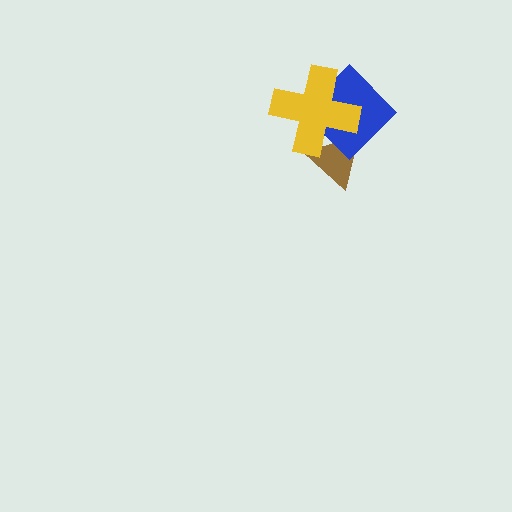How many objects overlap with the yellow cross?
2 objects overlap with the yellow cross.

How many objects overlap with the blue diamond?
2 objects overlap with the blue diamond.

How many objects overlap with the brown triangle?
2 objects overlap with the brown triangle.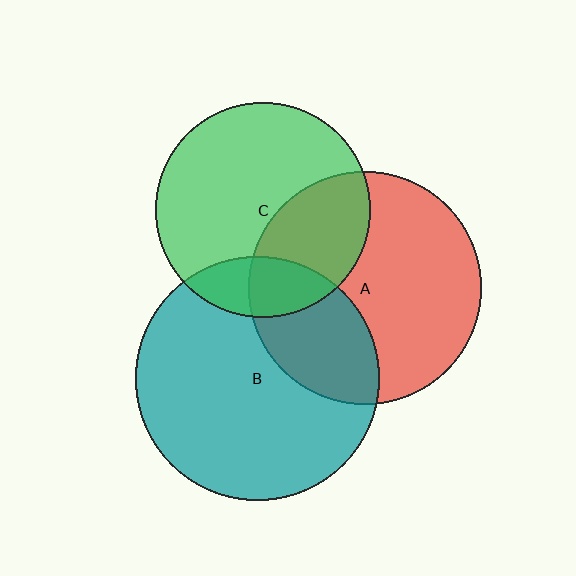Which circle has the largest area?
Circle B (teal).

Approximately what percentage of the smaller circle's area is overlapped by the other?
Approximately 35%.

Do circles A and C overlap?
Yes.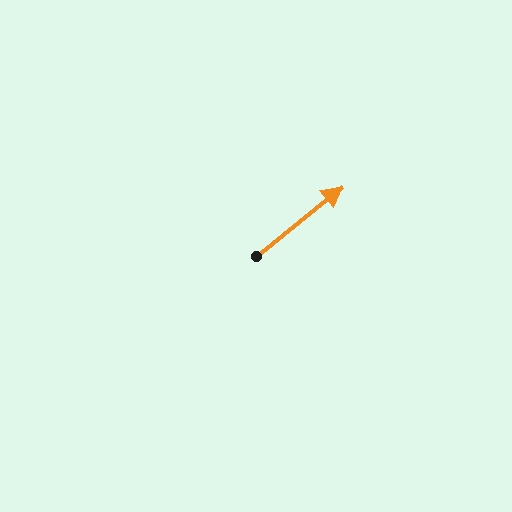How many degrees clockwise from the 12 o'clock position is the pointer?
Approximately 51 degrees.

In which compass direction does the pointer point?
Northeast.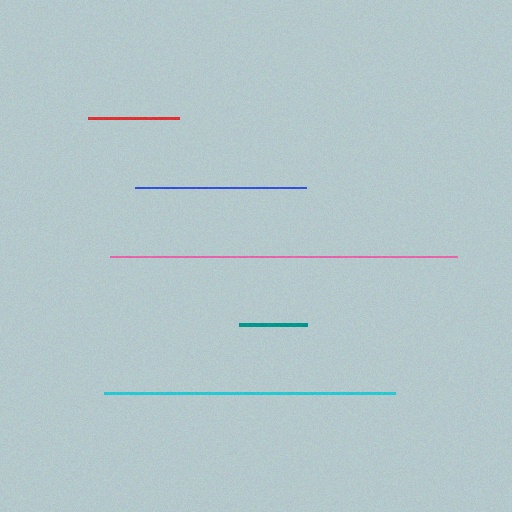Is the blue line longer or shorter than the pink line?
The pink line is longer than the blue line.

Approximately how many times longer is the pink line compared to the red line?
The pink line is approximately 3.8 times the length of the red line.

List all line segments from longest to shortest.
From longest to shortest: pink, cyan, blue, red, teal.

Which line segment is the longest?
The pink line is the longest at approximately 347 pixels.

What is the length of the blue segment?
The blue segment is approximately 171 pixels long.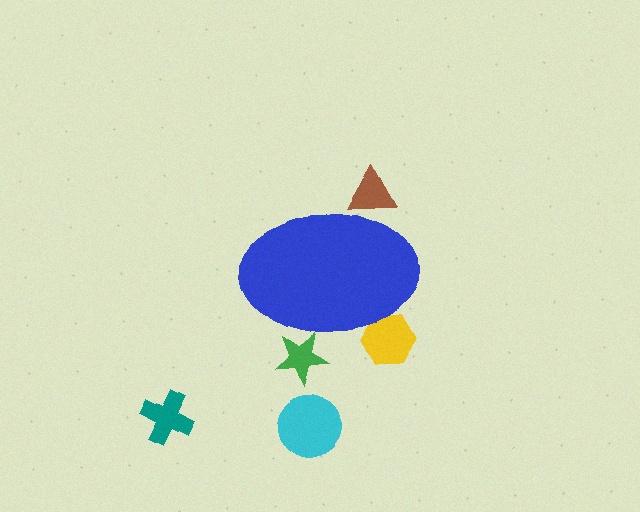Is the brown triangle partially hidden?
Yes, the brown triangle is partially hidden behind the blue ellipse.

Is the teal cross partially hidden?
No, the teal cross is fully visible.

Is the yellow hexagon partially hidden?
Yes, the yellow hexagon is partially hidden behind the blue ellipse.